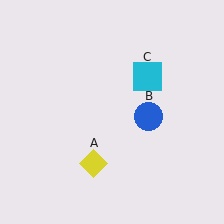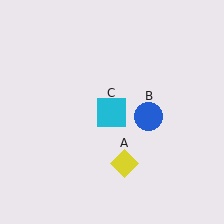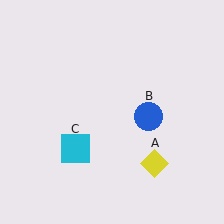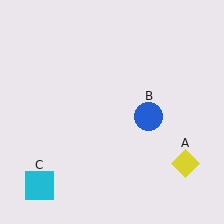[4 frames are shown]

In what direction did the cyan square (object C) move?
The cyan square (object C) moved down and to the left.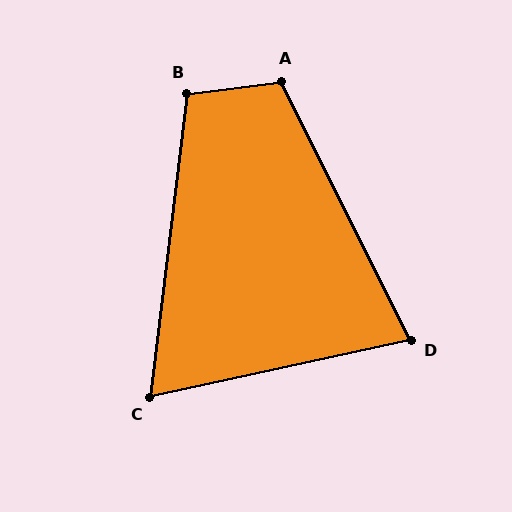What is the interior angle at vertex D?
Approximately 76 degrees (acute).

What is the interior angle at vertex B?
Approximately 104 degrees (obtuse).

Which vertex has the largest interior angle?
A, at approximately 109 degrees.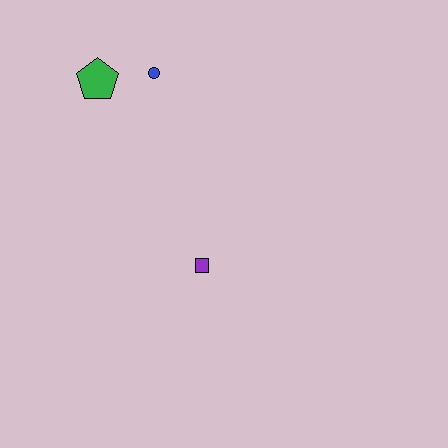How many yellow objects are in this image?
There are no yellow objects.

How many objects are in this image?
There are 3 objects.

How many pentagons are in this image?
There is 1 pentagon.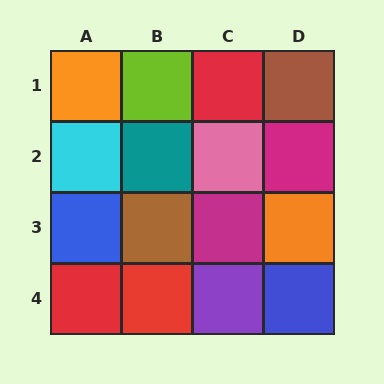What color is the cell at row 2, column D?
Magenta.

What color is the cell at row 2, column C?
Pink.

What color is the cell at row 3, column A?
Blue.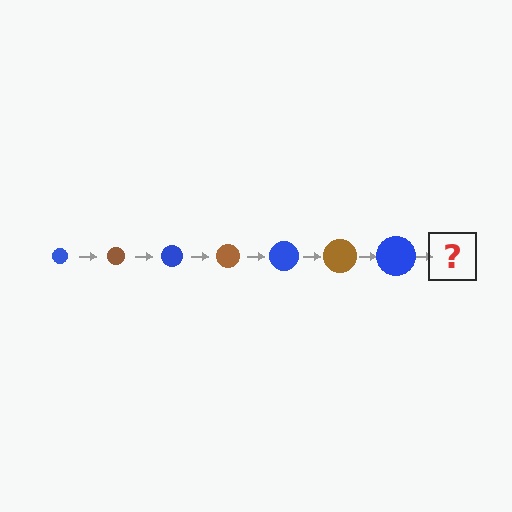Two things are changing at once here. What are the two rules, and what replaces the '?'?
The two rules are that the circle grows larger each step and the color cycles through blue and brown. The '?' should be a brown circle, larger than the previous one.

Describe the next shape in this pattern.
It should be a brown circle, larger than the previous one.